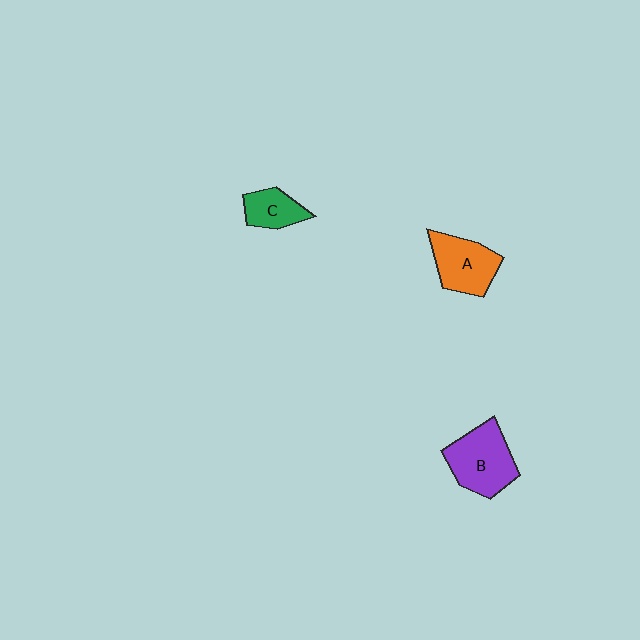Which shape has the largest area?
Shape B (purple).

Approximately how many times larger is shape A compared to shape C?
Approximately 1.6 times.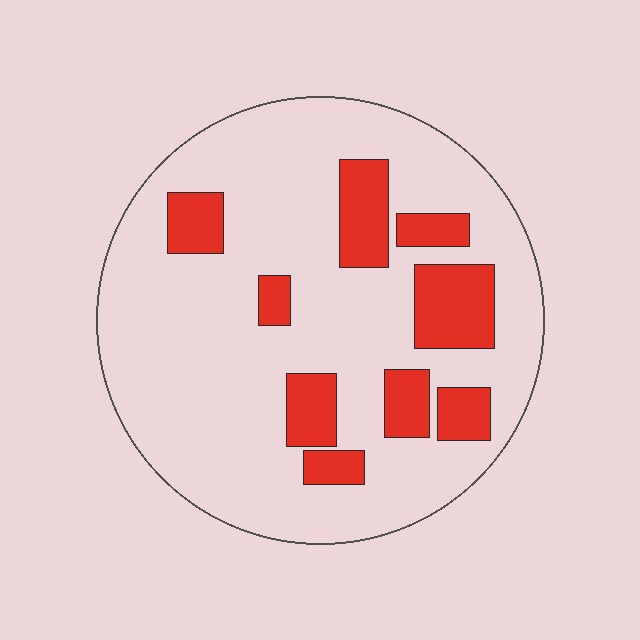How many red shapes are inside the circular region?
9.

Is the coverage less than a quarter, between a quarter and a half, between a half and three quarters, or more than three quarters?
Less than a quarter.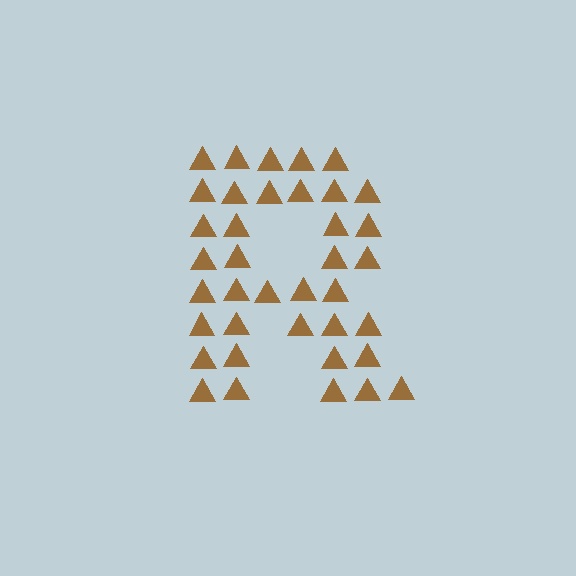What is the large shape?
The large shape is the letter R.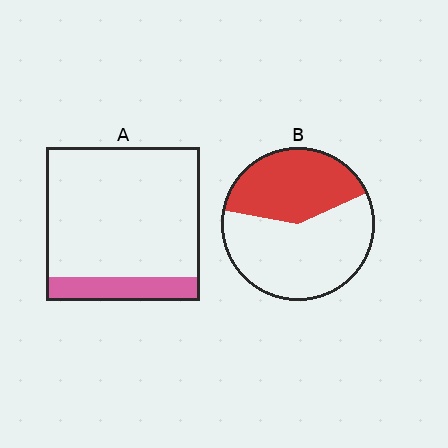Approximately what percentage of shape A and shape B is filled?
A is approximately 15% and B is approximately 40%.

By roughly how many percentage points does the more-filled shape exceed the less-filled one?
By roughly 25 percentage points (B over A).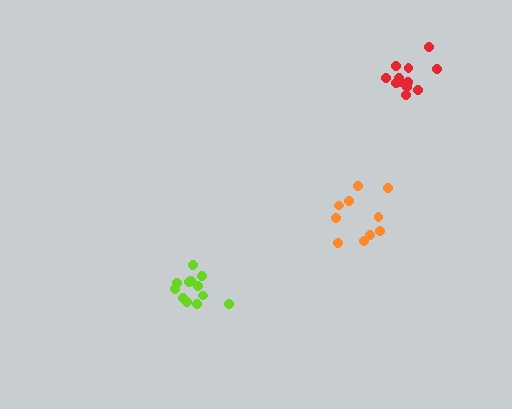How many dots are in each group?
Group 1: 12 dots, Group 2: 10 dots, Group 3: 12 dots (34 total).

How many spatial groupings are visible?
There are 3 spatial groupings.